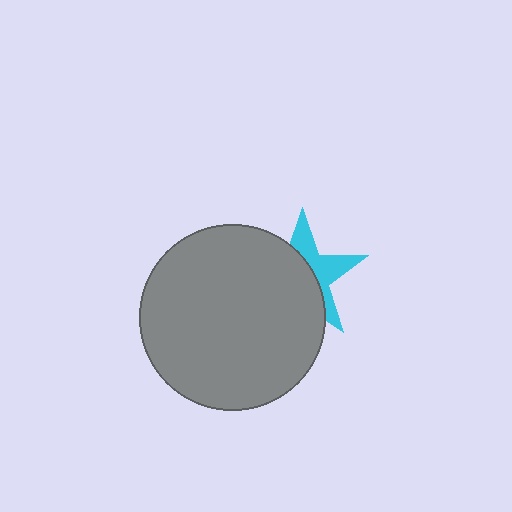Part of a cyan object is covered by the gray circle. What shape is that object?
It is a star.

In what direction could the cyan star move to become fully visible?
The cyan star could move right. That would shift it out from behind the gray circle entirely.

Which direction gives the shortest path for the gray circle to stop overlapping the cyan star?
Moving left gives the shortest separation.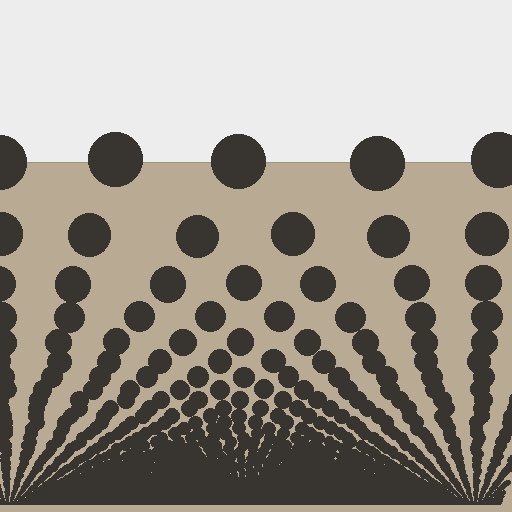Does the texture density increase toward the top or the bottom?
Density increases toward the bottom.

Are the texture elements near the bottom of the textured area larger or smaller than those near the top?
Smaller. The gradient is inverted — elements near the bottom are smaller and denser.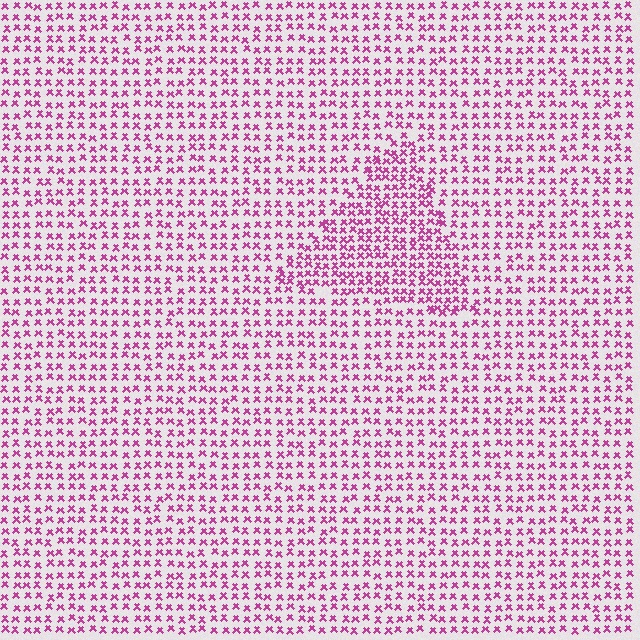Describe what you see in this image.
The image contains small magenta elements arranged at two different densities. A triangle-shaped region is visible where the elements are more densely packed than the surrounding area.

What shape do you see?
I see a triangle.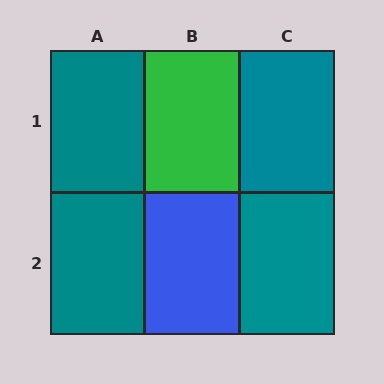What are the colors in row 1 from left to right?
Teal, green, teal.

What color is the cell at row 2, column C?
Teal.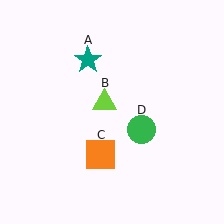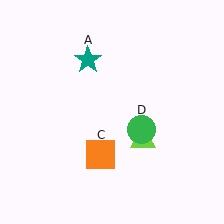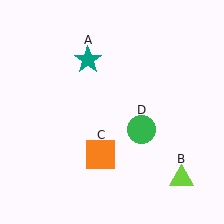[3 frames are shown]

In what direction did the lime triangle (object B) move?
The lime triangle (object B) moved down and to the right.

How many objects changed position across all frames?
1 object changed position: lime triangle (object B).